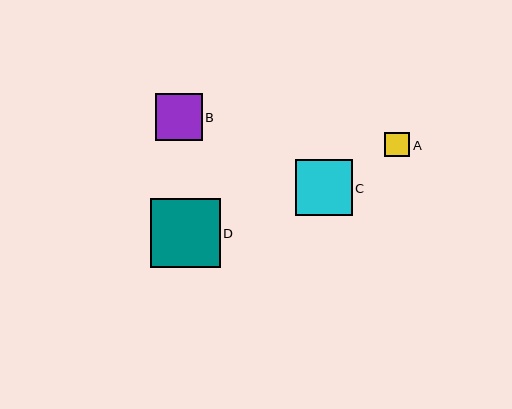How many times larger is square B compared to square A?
Square B is approximately 1.9 times the size of square A.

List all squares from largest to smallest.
From largest to smallest: D, C, B, A.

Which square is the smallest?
Square A is the smallest with a size of approximately 25 pixels.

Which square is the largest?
Square D is the largest with a size of approximately 70 pixels.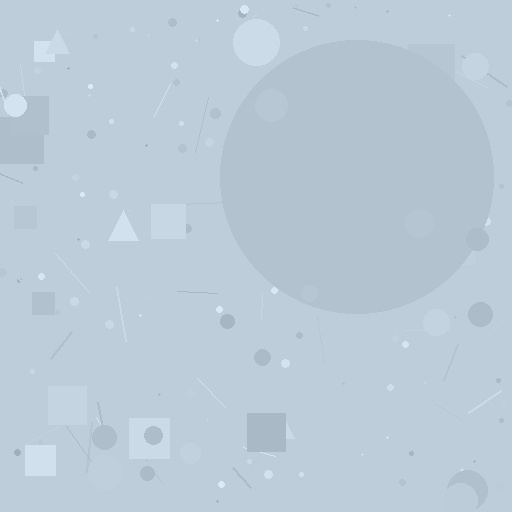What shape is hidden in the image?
A circle is hidden in the image.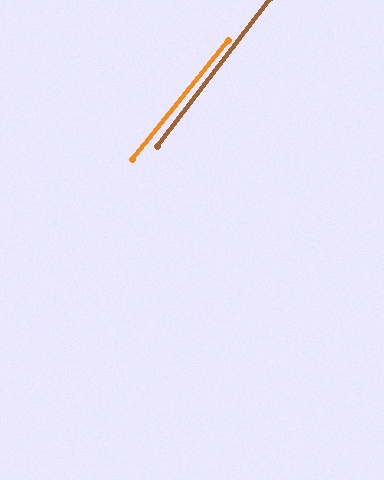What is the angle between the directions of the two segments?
Approximately 2 degrees.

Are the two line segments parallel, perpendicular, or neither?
Parallel — their directions differ by only 1.7°.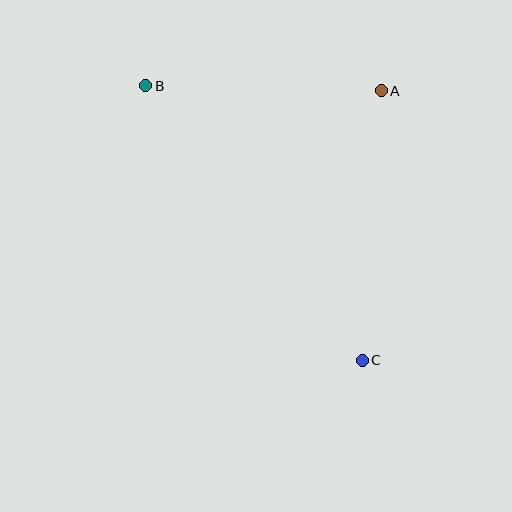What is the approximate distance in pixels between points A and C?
The distance between A and C is approximately 270 pixels.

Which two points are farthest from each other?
Points B and C are farthest from each other.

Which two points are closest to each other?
Points A and B are closest to each other.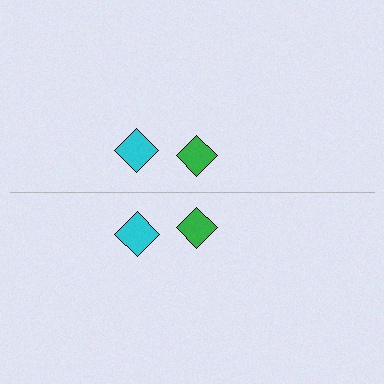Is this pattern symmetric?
Yes, this pattern has bilateral (reflection) symmetry.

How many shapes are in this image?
There are 4 shapes in this image.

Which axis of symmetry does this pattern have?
The pattern has a horizontal axis of symmetry running through the center of the image.